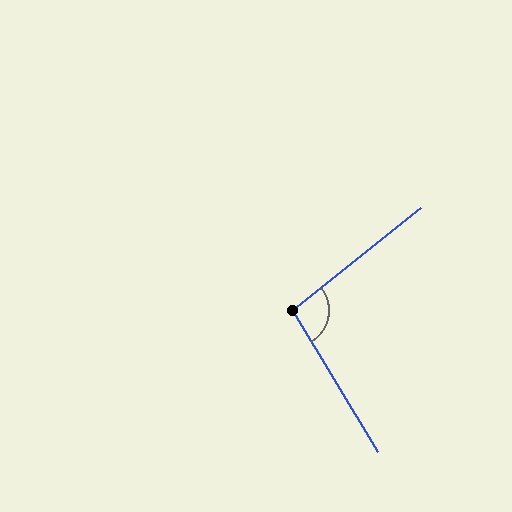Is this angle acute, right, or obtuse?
It is obtuse.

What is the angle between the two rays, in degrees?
Approximately 98 degrees.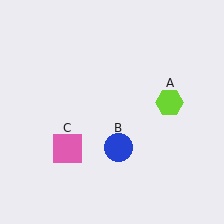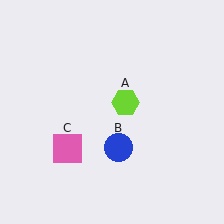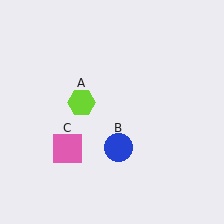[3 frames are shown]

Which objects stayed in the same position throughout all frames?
Blue circle (object B) and pink square (object C) remained stationary.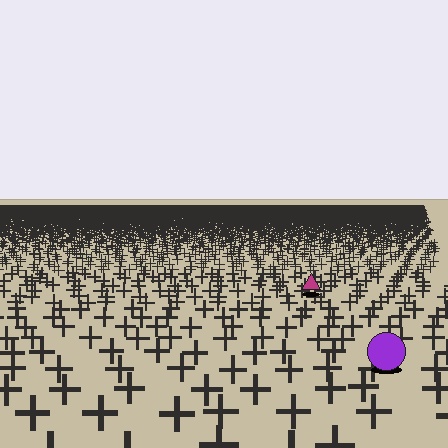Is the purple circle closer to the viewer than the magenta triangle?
Yes. The purple circle is closer — you can tell from the texture gradient: the ground texture is coarser near it.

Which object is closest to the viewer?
The purple circle is closest. The texture marks near it are larger and more spread out.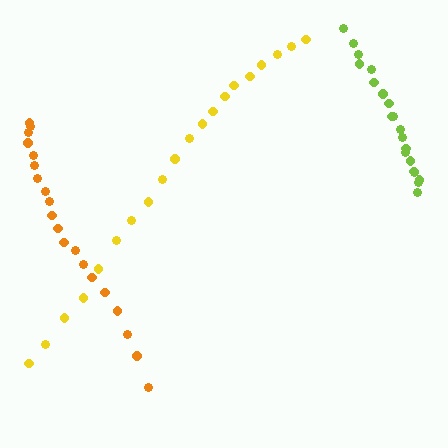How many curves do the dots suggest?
There are 3 distinct paths.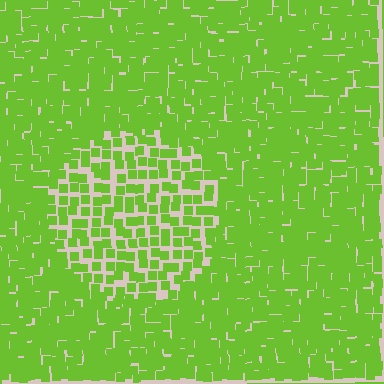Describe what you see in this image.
The image contains small lime elements arranged at two different densities. A circle-shaped region is visible where the elements are less densely packed than the surrounding area.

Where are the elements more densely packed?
The elements are more densely packed outside the circle boundary.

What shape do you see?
I see a circle.